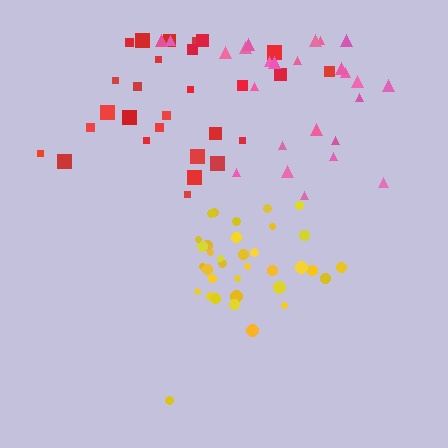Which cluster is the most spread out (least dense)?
Red.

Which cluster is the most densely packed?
Yellow.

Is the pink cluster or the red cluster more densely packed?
Pink.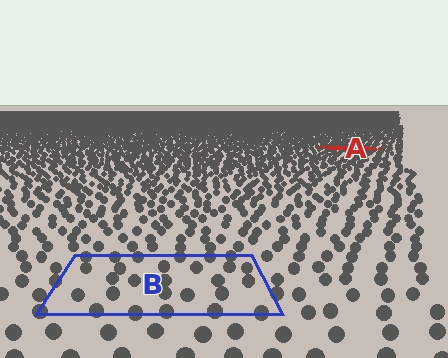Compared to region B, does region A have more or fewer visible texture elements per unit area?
Region A has more texture elements per unit area — they are packed more densely because it is farther away.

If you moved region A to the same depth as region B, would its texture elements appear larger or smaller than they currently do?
They would appear larger. At a closer depth, the same texture elements are projected at a bigger on-screen size.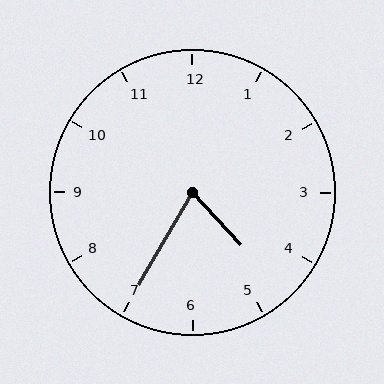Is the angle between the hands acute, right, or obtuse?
It is acute.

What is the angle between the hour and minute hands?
Approximately 72 degrees.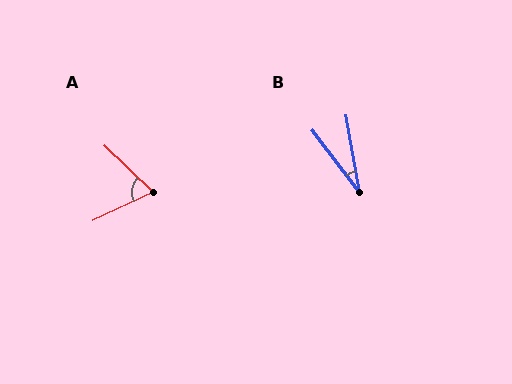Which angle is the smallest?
B, at approximately 27 degrees.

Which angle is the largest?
A, at approximately 69 degrees.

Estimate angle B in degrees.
Approximately 27 degrees.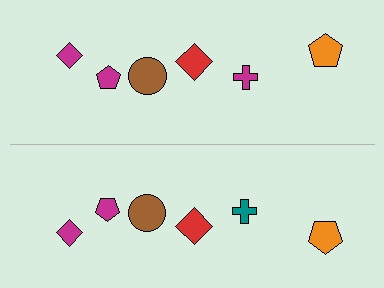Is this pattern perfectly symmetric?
No, the pattern is not perfectly symmetric. The teal cross on the bottom side breaks the symmetry — its mirror counterpart is magenta.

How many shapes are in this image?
There are 12 shapes in this image.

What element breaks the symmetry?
The teal cross on the bottom side breaks the symmetry — its mirror counterpart is magenta.